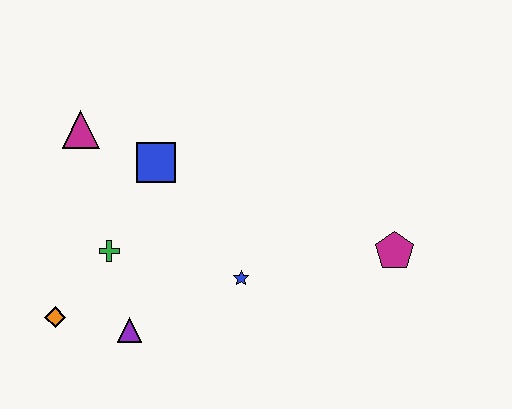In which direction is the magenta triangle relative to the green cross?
The magenta triangle is above the green cross.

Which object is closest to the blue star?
The purple triangle is closest to the blue star.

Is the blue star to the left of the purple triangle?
No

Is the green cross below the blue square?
Yes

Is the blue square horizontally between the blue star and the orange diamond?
Yes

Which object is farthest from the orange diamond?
The magenta pentagon is farthest from the orange diamond.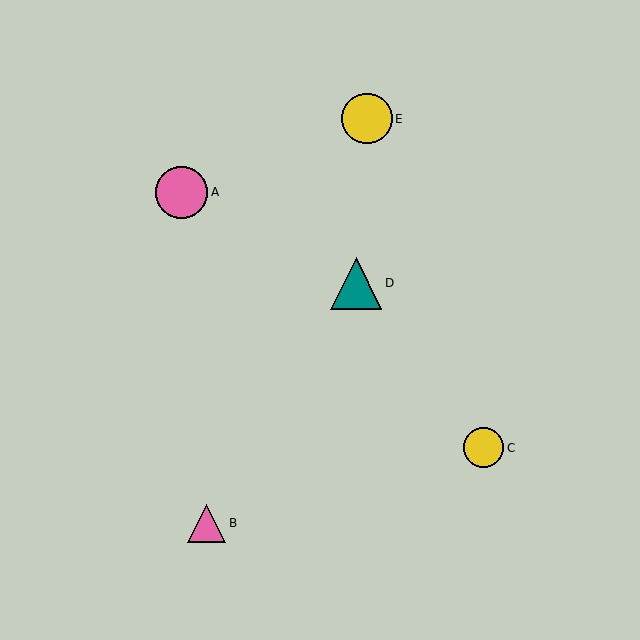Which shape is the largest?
The pink circle (labeled A) is the largest.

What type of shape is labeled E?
Shape E is a yellow circle.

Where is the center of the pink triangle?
The center of the pink triangle is at (207, 523).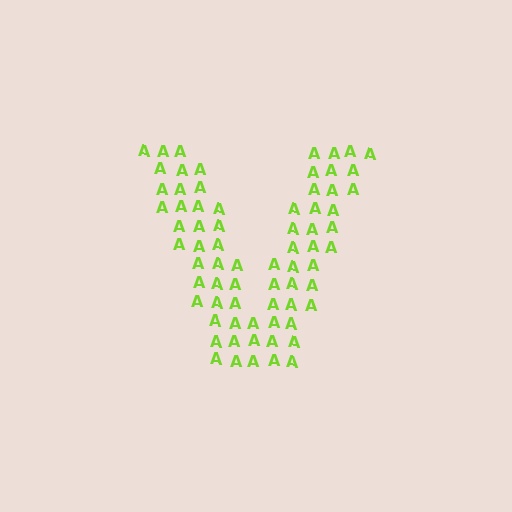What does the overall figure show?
The overall figure shows the letter V.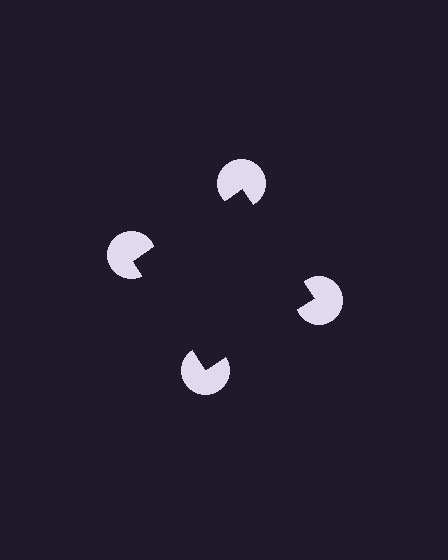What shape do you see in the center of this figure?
An illusory square — its edges are inferred from the aligned wedge cuts in the pac-man discs, not physically drawn.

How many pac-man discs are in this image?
There are 4 — one at each vertex of the illusory square.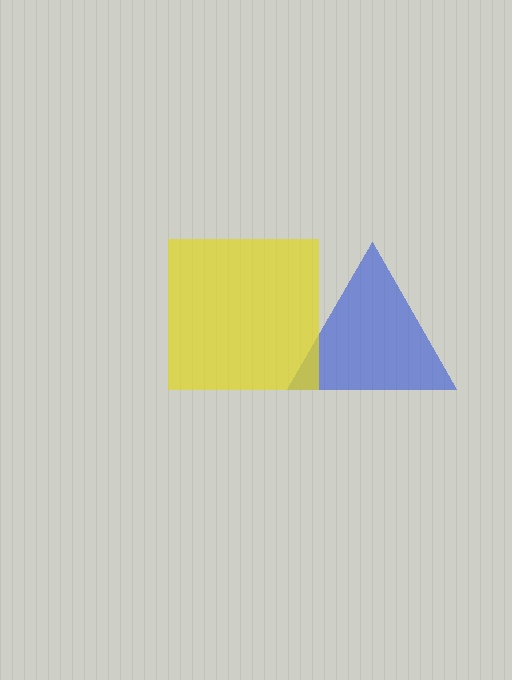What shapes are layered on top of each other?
The layered shapes are: a blue triangle, a yellow square.